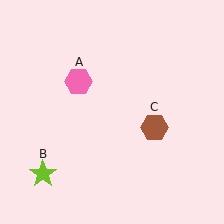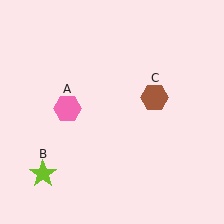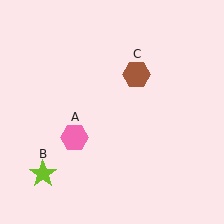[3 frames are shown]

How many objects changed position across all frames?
2 objects changed position: pink hexagon (object A), brown hexagon (object C).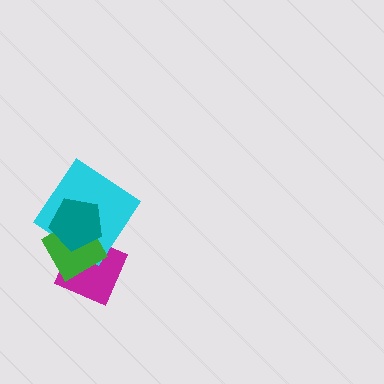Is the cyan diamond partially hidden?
Yes, it is partially covered by another shape.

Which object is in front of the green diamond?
The teal pentagon is in front of the green diamond.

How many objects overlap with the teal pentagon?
3 objects overlap with the teal pentagon.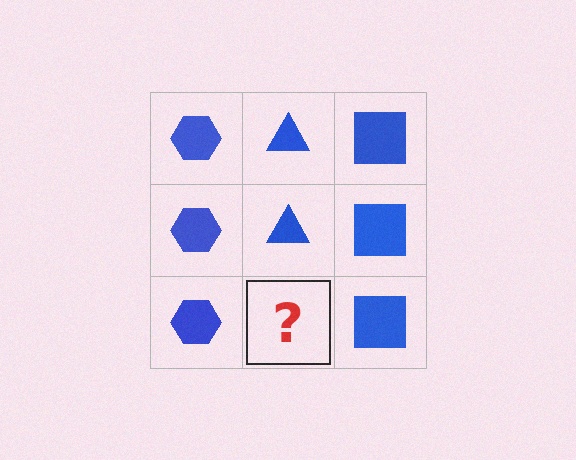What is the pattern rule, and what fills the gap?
The rule is that each column has a consistent shape. The gap should be filled with a blue triangle.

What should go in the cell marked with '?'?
The missing cell should contain a blue triangle.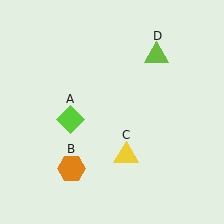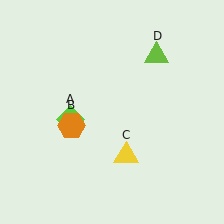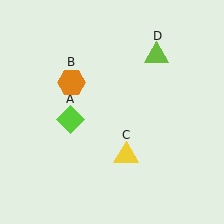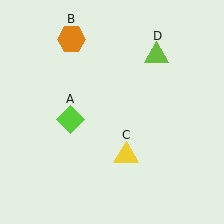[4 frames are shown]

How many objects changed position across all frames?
1 object changed position: orange hexagon (object B).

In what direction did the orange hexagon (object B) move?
The orange hexagon (object B) moved up.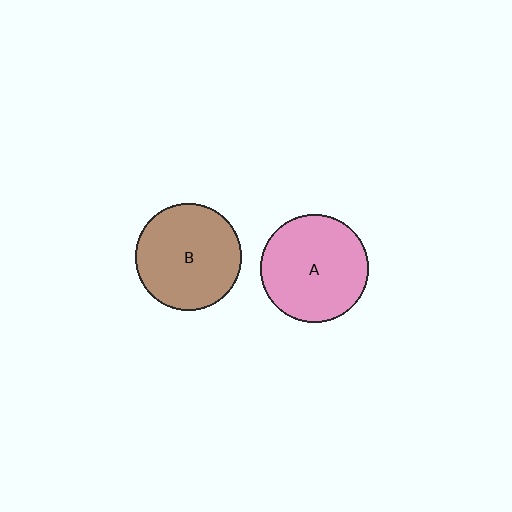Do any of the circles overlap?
No, none of the circles overlap.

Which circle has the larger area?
Circle A (pink).